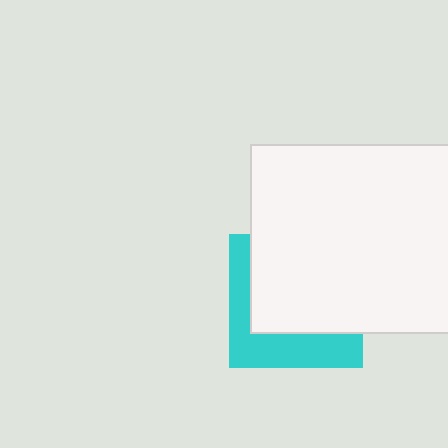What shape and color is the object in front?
The object in front is a white rectangle.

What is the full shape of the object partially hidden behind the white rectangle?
The partially hidden object is a cyan square.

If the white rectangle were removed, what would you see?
You would see the complete cyan square.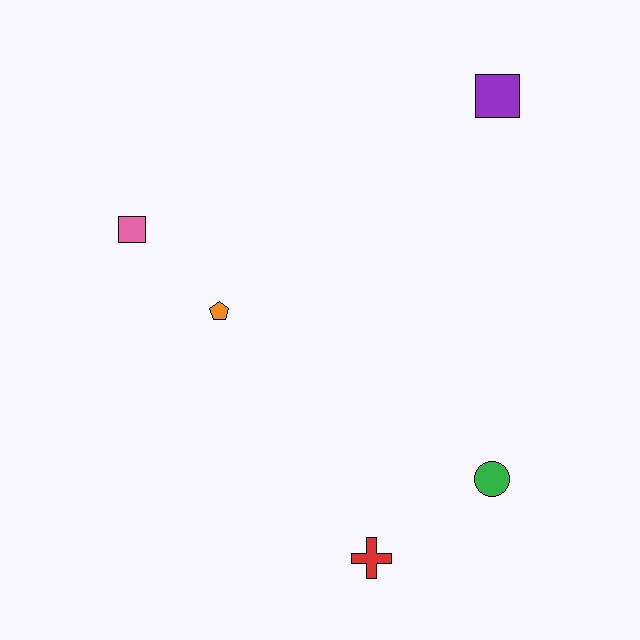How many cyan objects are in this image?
There are no cyan objects.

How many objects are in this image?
There are 5 objects.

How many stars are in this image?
There are no stars.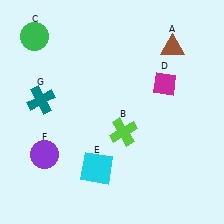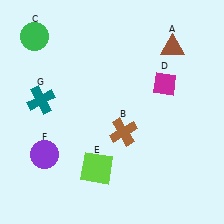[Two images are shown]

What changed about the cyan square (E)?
In Image 1, E is cyan. In Image 2, it changed to lime.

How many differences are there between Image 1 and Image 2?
There are 2 differences between the two images.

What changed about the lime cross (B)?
In Image 1, B is lime. In Image 2, it changed to brown.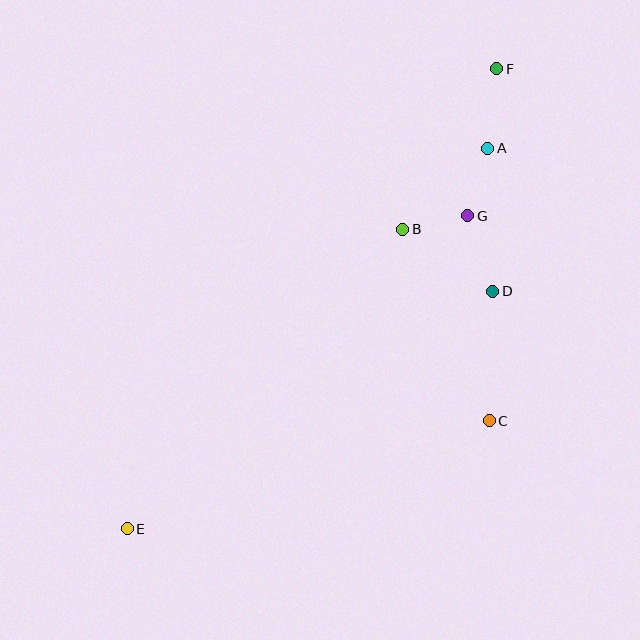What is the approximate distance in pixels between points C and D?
The distance between C and D is approximately 129 pixels.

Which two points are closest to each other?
Points B and G are closest to each other.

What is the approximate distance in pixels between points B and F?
The distance between B and F is approximately 186 pixels.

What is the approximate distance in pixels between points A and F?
The distance between A and F is approximately 80 pixels.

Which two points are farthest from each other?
Points E and F are farthest from each other.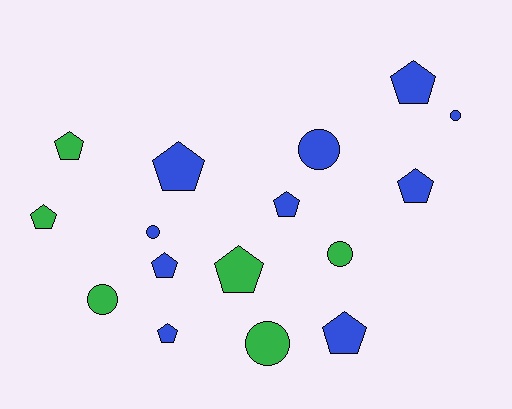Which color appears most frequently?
Blue, with 10 objects.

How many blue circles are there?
There are 3 blue circles.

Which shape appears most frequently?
Pentagon, with 10 objects.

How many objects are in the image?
There are 16 objects.